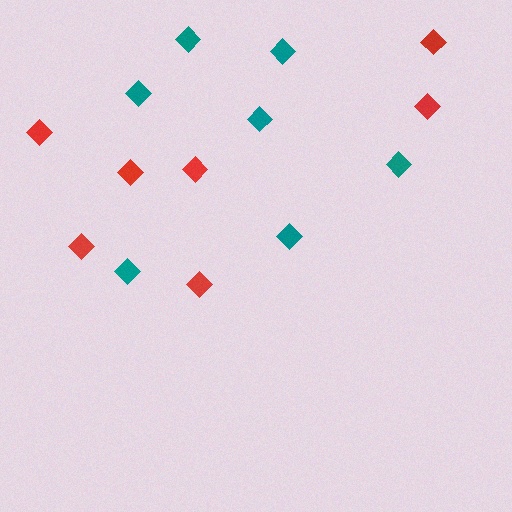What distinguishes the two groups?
There are 2 groups: one group of red diamonds (7) and one group of teal diamonds (7).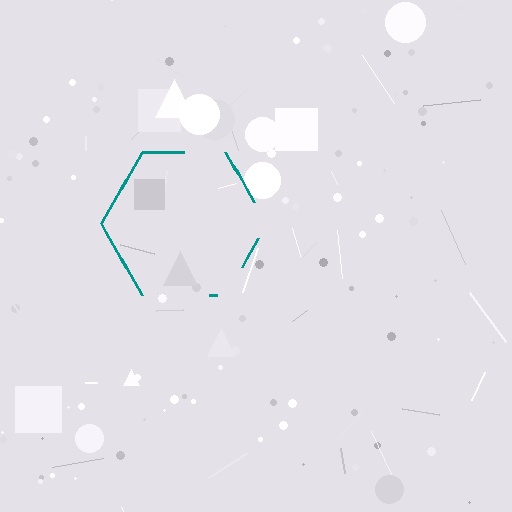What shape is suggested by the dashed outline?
The dashed outline suggests a hexagon.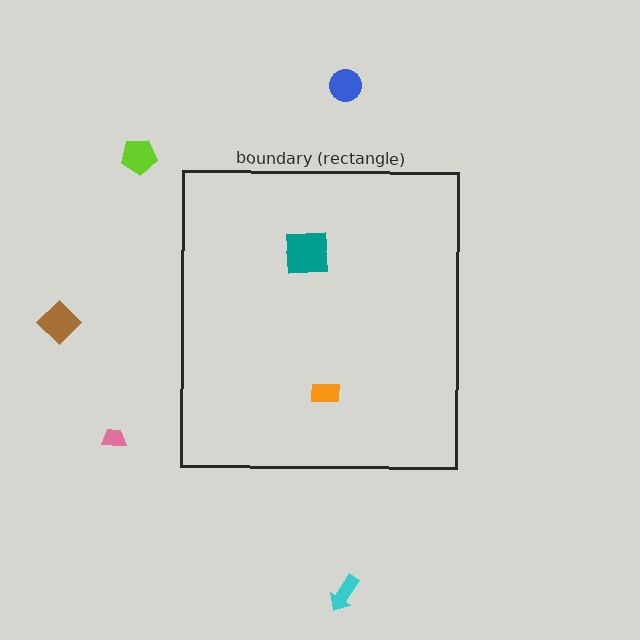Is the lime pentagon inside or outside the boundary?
Outside.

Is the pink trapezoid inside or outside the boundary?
Outside.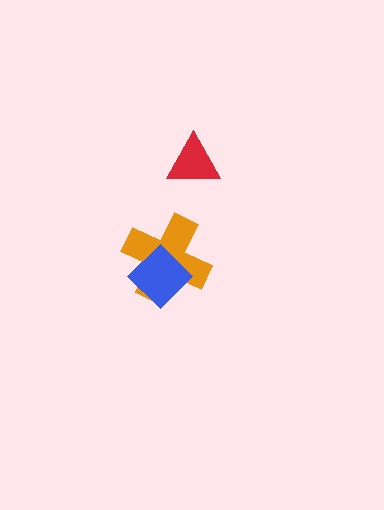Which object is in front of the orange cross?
The blue diamond is in front of the orange cross.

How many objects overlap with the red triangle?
0 objects overlap with the red triangle.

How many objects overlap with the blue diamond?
1 object overlaps with the blue diamond.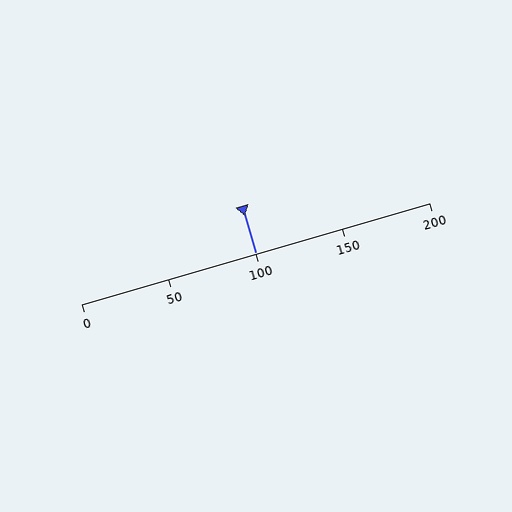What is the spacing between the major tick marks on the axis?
The major ticks are spaced 50 apart.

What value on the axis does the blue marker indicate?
The marker indicates approximately 100.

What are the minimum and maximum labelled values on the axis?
The axis runs from 0 to 200.